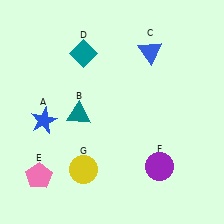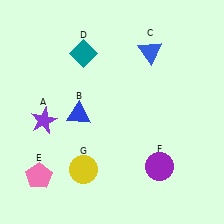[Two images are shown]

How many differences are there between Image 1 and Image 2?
There are 2 differences between the two images.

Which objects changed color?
A changed from blue to purple. B changed from teal to blue.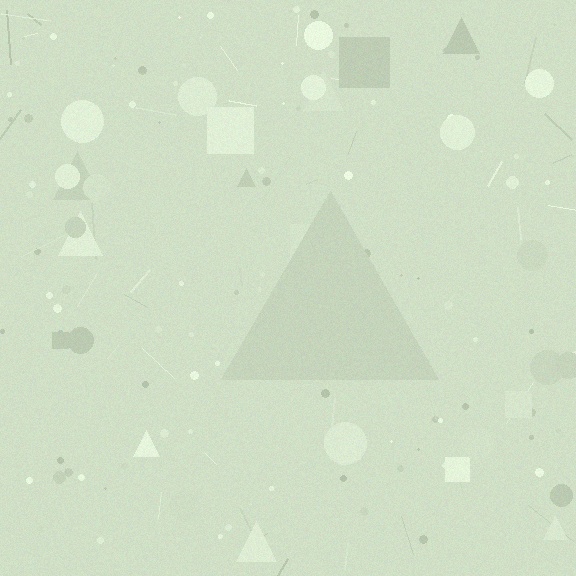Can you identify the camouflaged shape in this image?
The camouflaged shape is a triangle.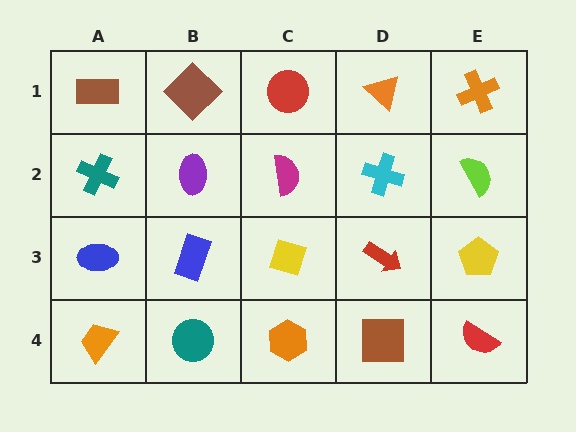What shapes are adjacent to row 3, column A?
A teal cross (row 2, column A), an orange trapezoid (row 4, column A), a blue rectangle (row 3, column B).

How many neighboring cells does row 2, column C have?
4.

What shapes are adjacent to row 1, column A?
A teal cross (row 2, column A), a brown diamond (row 1, column B).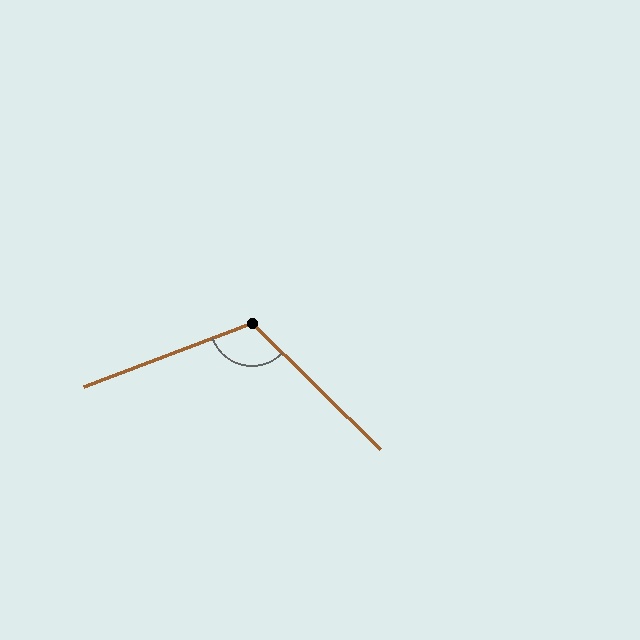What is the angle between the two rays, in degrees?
Approximately 115 degrees.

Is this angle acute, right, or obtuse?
It is obtuse.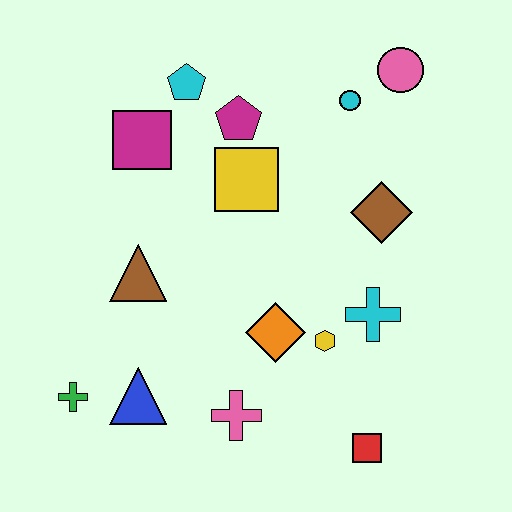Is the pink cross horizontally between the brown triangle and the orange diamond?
Yes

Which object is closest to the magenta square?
The cyan pentagon is closest to the magenta square.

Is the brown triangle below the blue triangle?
No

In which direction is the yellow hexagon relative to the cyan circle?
The yellow hexagon is below the cyan circle.